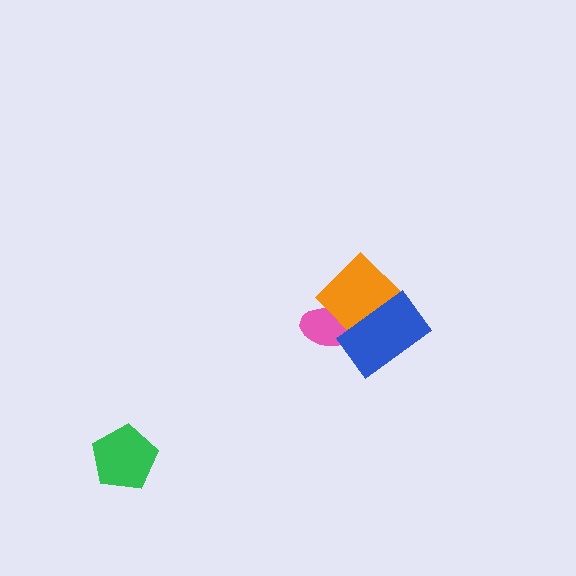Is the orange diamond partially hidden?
Yes, it is partially covered by another shape.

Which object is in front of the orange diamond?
The blue rectangle is in front of the orange diamond.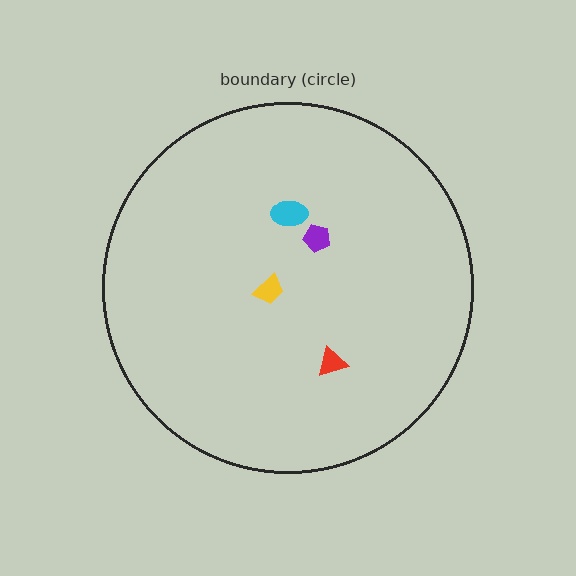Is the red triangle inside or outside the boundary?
Inside.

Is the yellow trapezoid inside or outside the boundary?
Inside.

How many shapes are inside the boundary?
4 inside, 0 outside.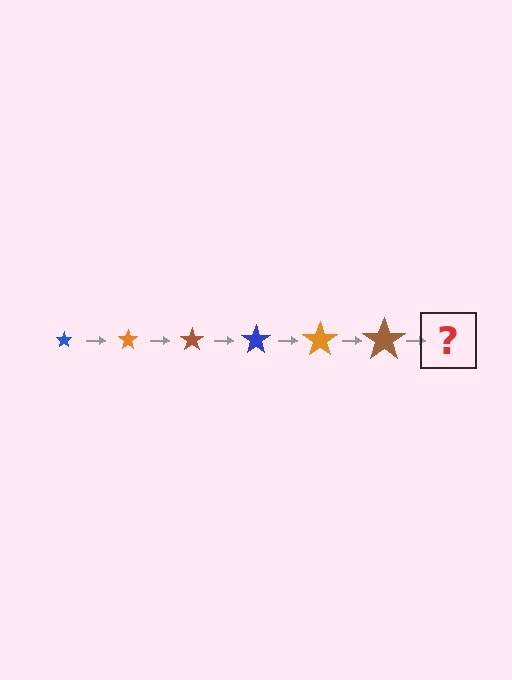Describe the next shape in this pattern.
It should be a blue star, larger than the previous one.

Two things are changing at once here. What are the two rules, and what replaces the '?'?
The two rules are that the star grows larger each step and the color cycles through blue, orange, and brown. The '?' should be a blue star, larger than the previous one.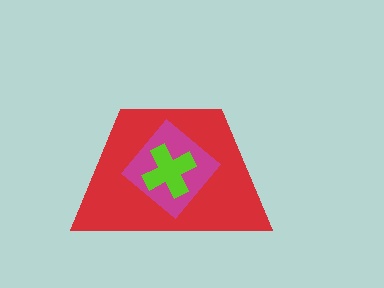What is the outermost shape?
The red trapezoid.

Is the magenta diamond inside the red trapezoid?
Yes.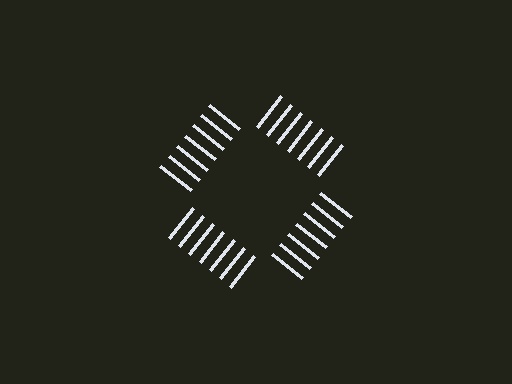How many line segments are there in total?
28 — 7 along each of the 4 edges.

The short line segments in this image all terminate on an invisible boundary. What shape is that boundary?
An illusory square — the line segments terminate on its edges but no continuous stroke is drawn.